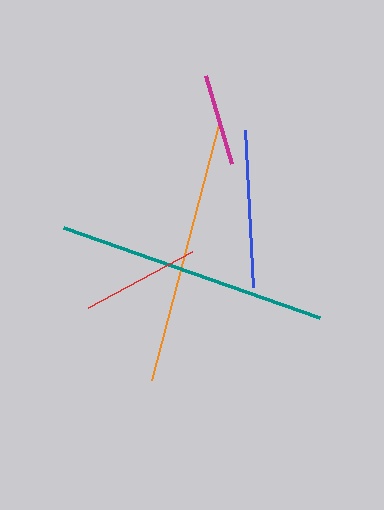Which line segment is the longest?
The teal line is the longest at approximately 271 pixels.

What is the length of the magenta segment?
The magenta segment is approximately 92 pixels long.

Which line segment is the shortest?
The magenta line is the shortest at approximately 92 pixels.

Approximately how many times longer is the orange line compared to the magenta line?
The orange line is approximately 2.9 times the length of the magenta line.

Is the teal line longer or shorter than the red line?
The teal line is longer than the red line.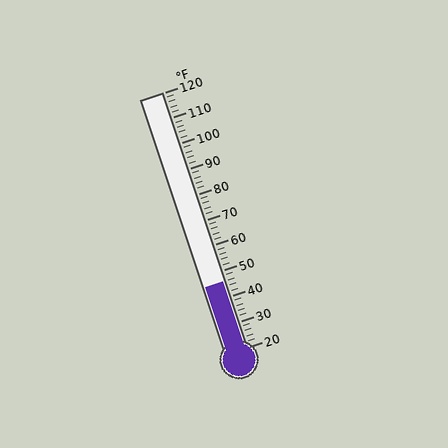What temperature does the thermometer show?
The thermometer shows approximately 46°F.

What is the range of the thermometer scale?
The thermometer scale ranges from 20°F to 120°F.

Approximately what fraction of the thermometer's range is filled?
The thermometer is filled to approximately 25% of its range.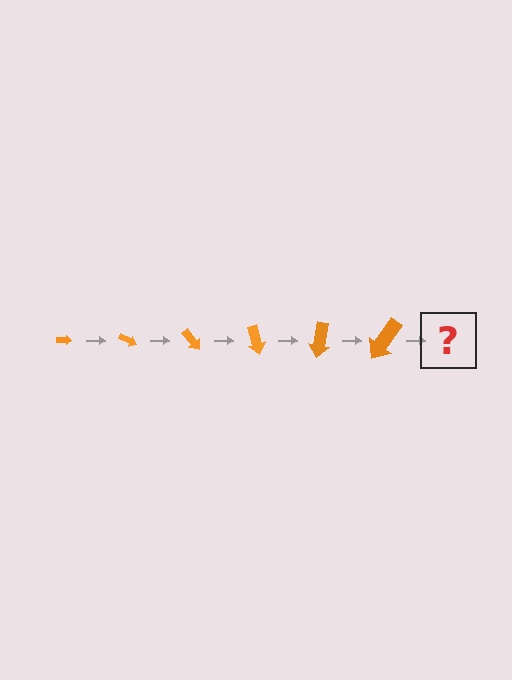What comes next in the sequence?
The next element should be an arrow, larger than the previous one and rotated 150 degrees from the start.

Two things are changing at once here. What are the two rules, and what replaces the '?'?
The two rules are that the arrow grows larger each step and it rotates 25 degrees each step. The '?' should be an arrow, larger than the previous one and rotated 150 degrees from the start.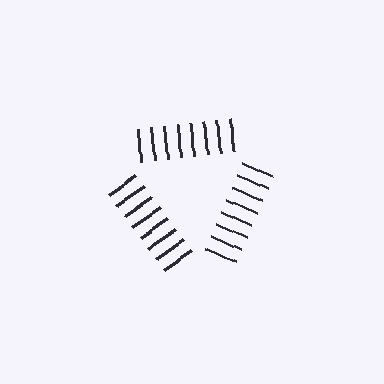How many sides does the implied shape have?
3 sides — the line-ends trace a triangle.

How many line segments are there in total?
24 — 8 along each of the 3 edges.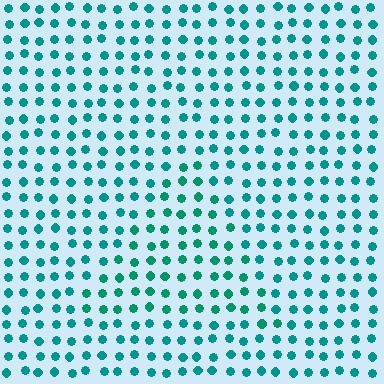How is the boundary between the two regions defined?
The boundary is defined purely by a slight shift in hue (about 14 degrees). Spacing, size, and orientation are identical on both sides.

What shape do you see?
I see a triangle.